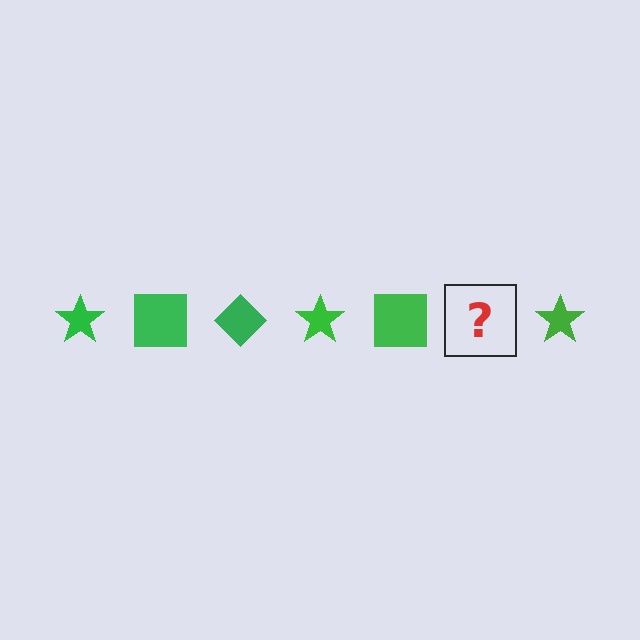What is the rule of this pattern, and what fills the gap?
The rule is that the pattern cycles through star, square, diamond shapes in green. The gap should be filled with a green diamond.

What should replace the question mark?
The question mark should be replaced with a green diamond.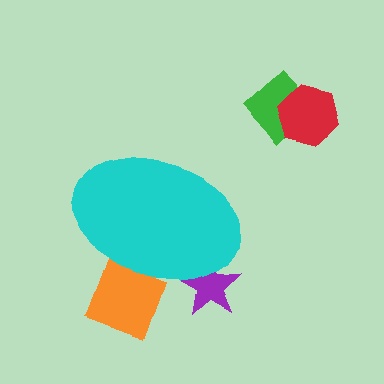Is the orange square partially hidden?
Yes, the orange square is partially hidden behind the cyan ellipse.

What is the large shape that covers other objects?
A cyan ellipse.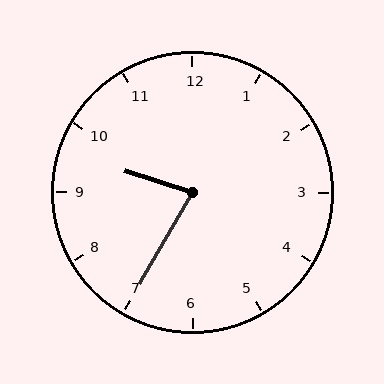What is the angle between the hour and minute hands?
Approximately 78 degrees.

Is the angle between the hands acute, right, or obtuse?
It is acute.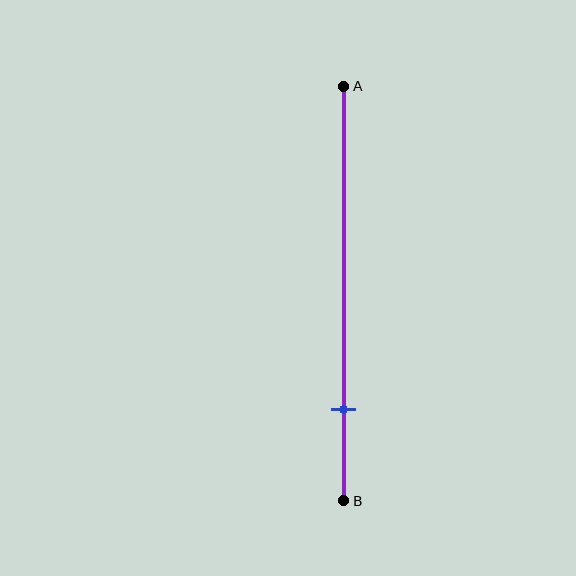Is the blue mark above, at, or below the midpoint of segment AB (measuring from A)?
The blue mark is below the midpoint of segment AB.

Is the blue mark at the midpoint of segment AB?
No, the mark is at about 80% from A, not at the 50% midpoint.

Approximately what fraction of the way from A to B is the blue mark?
The blue mark is approximately 80% of the way from A to B.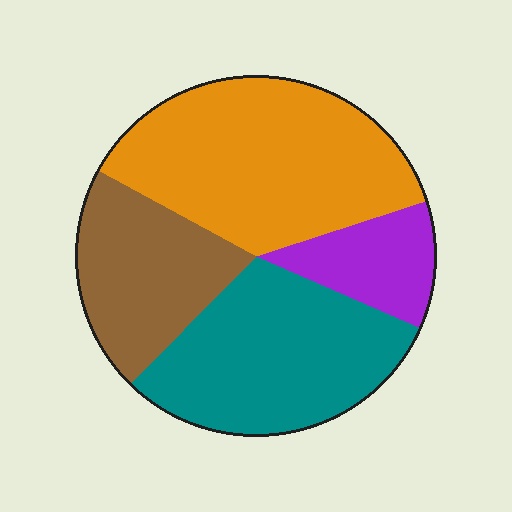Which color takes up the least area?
Purple, at roughly 10%.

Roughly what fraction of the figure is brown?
Brown takes up about one fifth (1/5) of the figure.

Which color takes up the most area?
Orange, at roughly 35%.